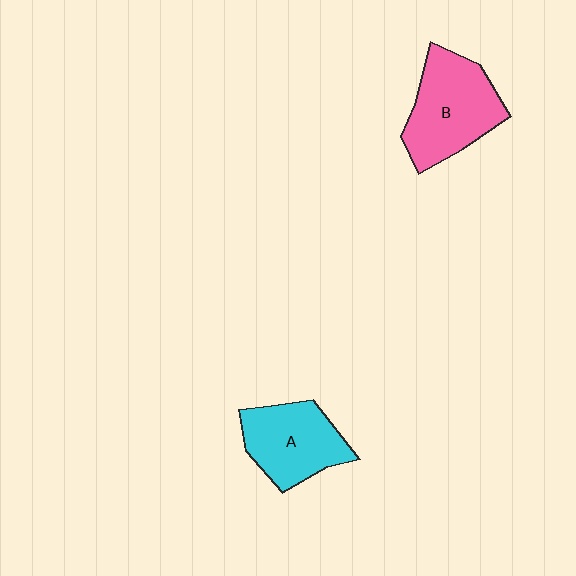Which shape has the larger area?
Shape B (pink).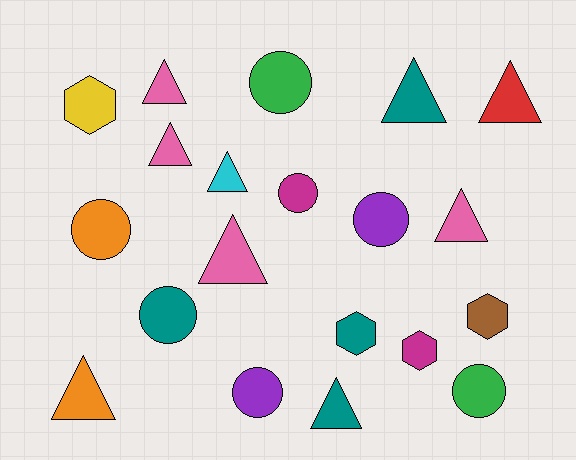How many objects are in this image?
There are 20 objects.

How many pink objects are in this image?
There are 4 pink objects.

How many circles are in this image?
There are 7 circles.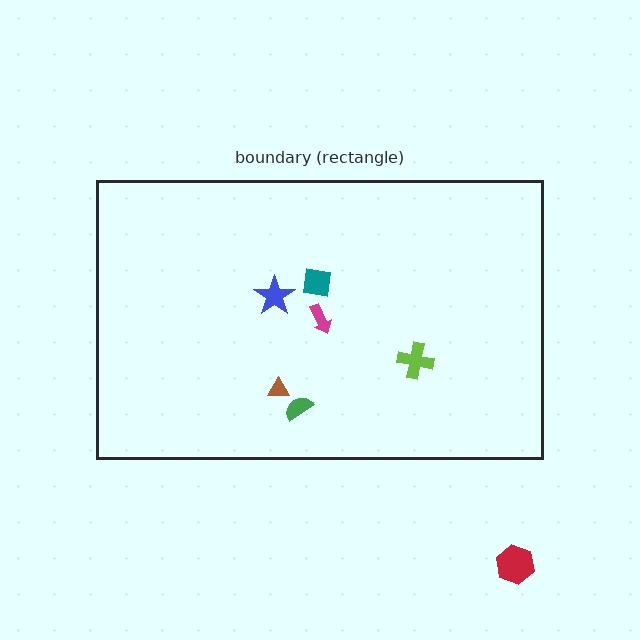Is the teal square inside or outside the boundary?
Inside.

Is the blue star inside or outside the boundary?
Inside.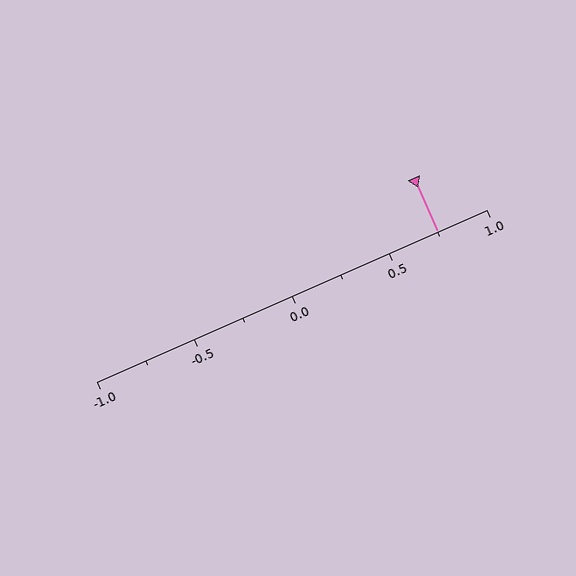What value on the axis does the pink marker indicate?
The marker indicates approximately 0.75.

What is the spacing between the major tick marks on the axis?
The major ticks are spaced 0.5 apart.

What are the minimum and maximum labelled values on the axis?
The axis runs from -1.0 to 1.0.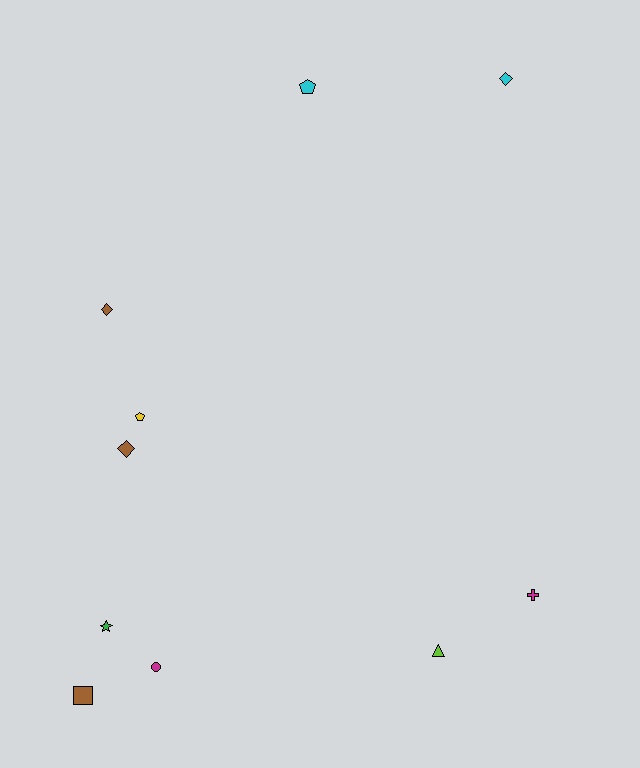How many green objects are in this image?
There is 1 green object.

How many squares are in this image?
There is 1 square.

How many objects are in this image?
There are 10 objects.